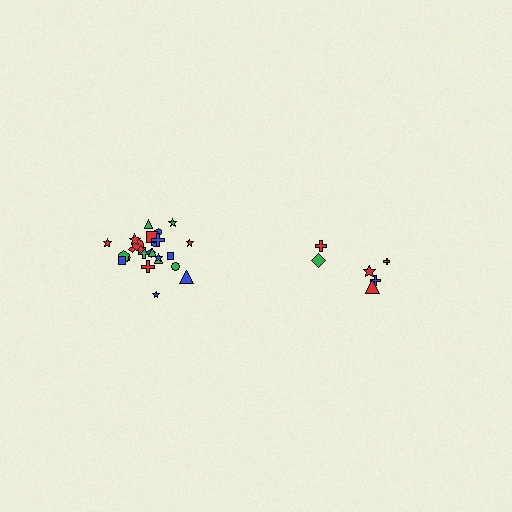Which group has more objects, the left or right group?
The left group.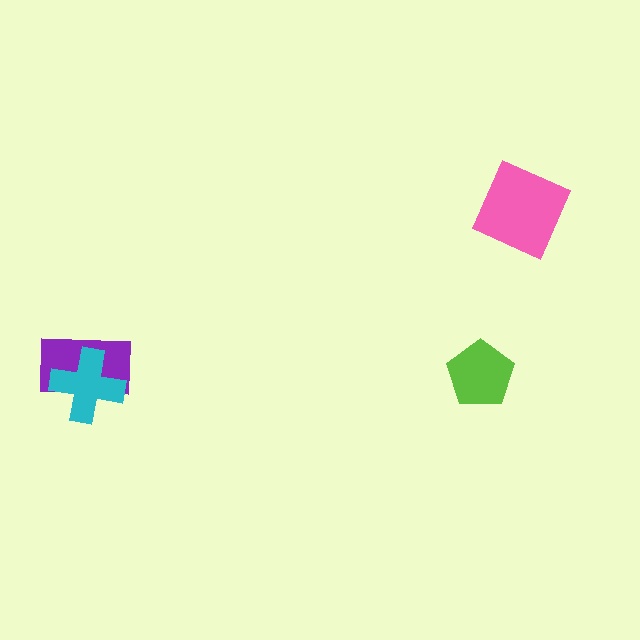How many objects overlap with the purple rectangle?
1 object overlaps with the purple rectangle.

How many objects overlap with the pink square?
0 objects overlap with the pink square.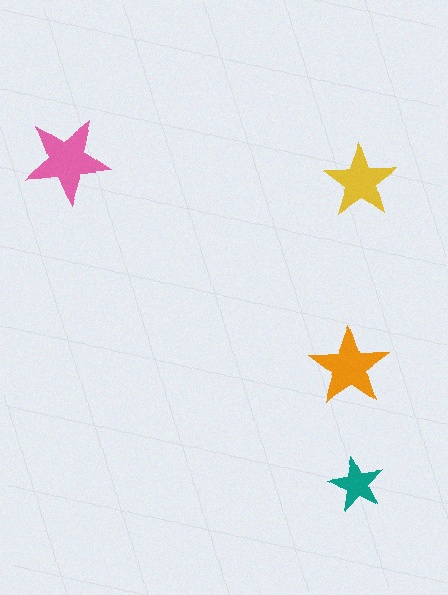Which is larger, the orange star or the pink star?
The pink one.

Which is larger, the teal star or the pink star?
The pink one.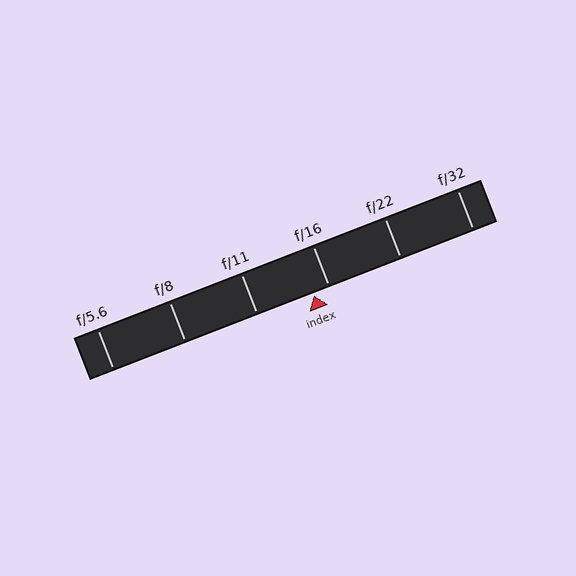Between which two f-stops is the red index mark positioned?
The index mark is between f/11 and f/16.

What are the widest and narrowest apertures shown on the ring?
The widest aperture shown is f/5.6 and the narrowest is f/32.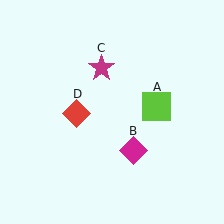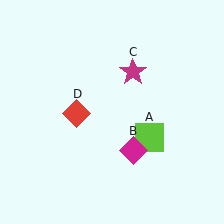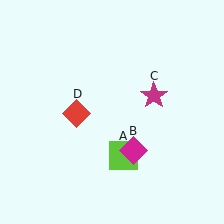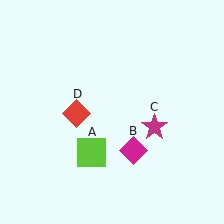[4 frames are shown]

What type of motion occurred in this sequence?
The lime square (object A), magenta star (object C) rotated clockwise around the center of the scene.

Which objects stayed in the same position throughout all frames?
Magenta diamond (object B) and red diamond (object D) remained stationary.